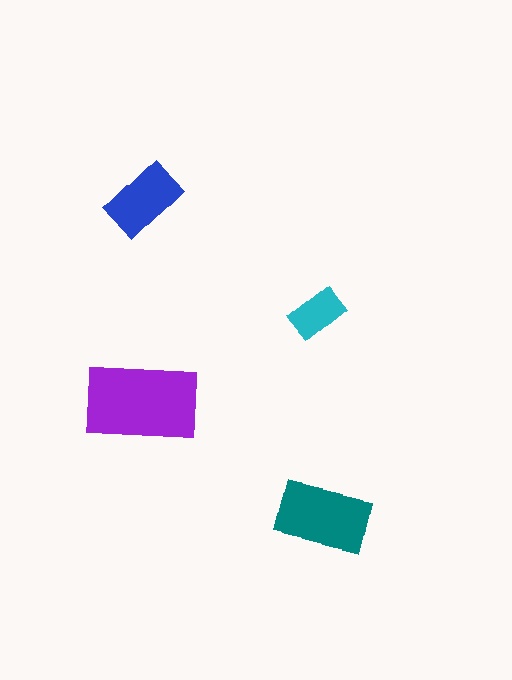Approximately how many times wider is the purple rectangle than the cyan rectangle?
About 2 times wider.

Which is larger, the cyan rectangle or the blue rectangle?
The blue one.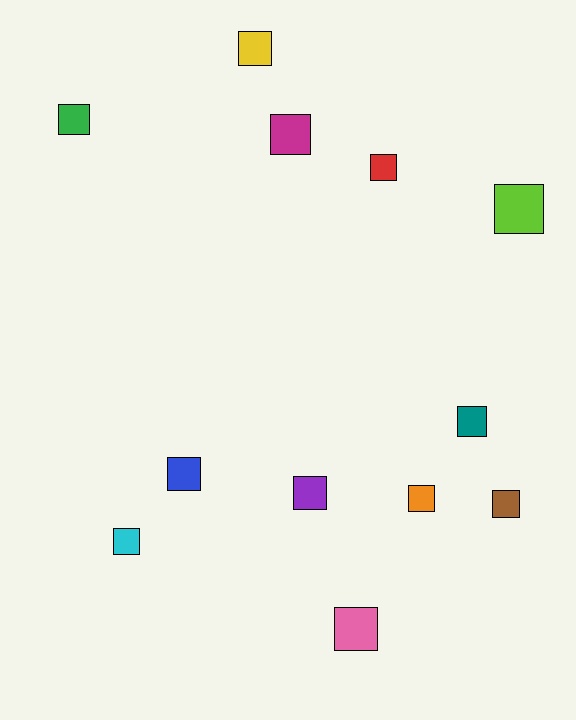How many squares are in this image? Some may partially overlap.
There are 12 squares.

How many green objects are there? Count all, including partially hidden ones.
There is 1 green object.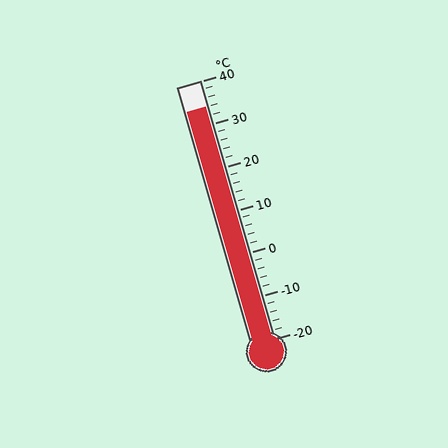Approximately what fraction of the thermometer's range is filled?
The thermometer is filled to approximately 90% of its range.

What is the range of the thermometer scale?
The thermometer scale ranges from -20°C to 40°C.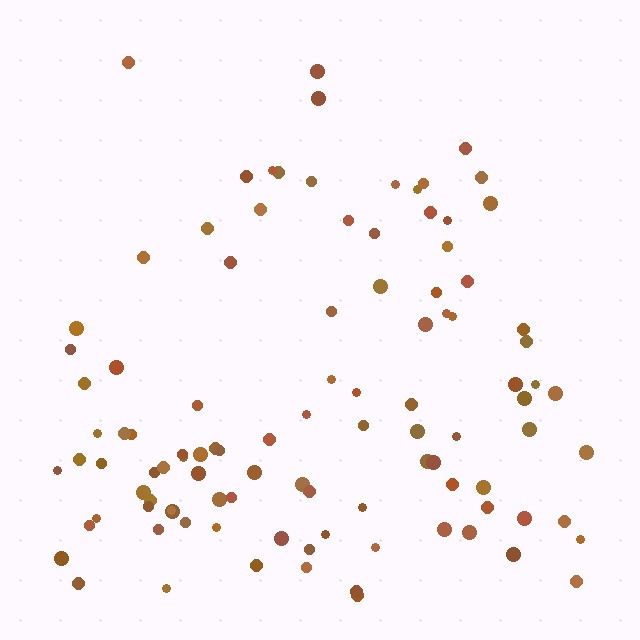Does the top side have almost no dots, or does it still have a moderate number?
Still a moderate number, just noticeably fewer than the bottom.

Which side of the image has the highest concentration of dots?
The bottom.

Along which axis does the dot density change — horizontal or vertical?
Vertical.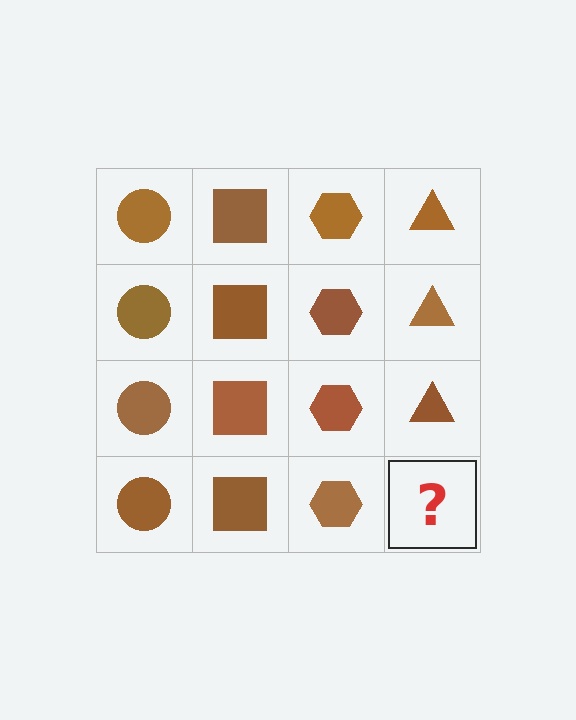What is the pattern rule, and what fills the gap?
The rule is that each column has a consistent shape. The gap should be filled with a brown triangle.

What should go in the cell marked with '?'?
The missing cell should contain a brown triangle.